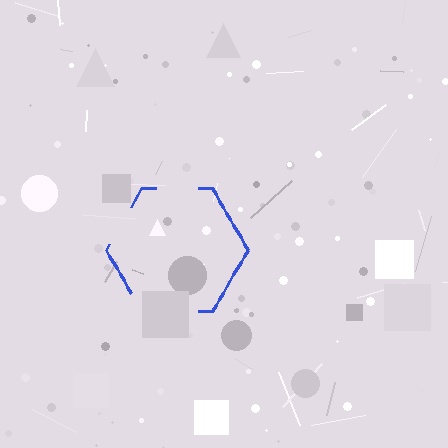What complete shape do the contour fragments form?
The contour fragments form a hexagon.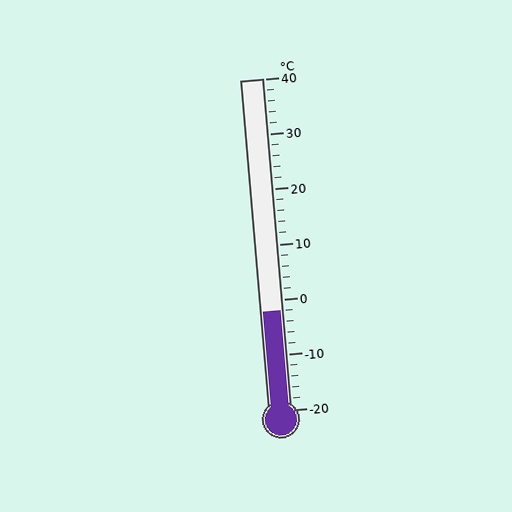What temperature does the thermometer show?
The thermometer shows approximately -2°C.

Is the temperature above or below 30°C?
The temperature is below 30°C.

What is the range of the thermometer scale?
The thermometer scale ranges from -20°C to 40°C.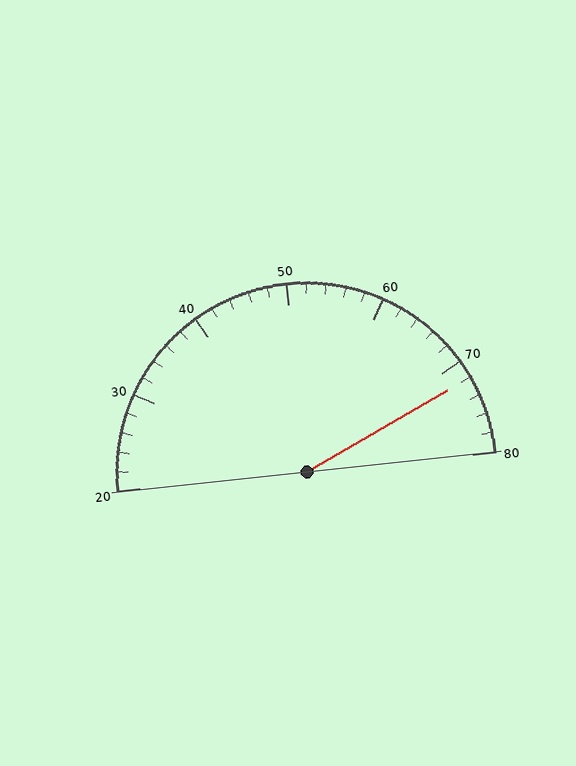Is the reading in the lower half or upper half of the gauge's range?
The reading is in the upper half of the range (20 to 80).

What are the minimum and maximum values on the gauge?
The gauge ranges from 20 to 80.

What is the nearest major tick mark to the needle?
The nearest major tick mark is 70.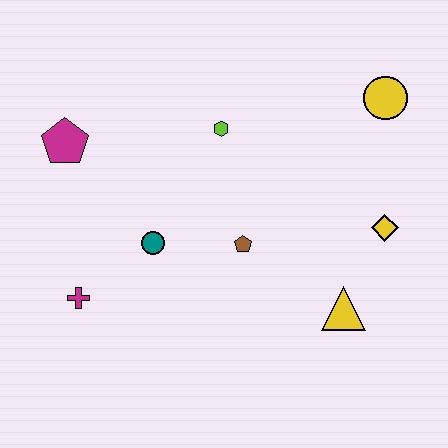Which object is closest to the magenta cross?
The teal circle is closest to the magenta cross.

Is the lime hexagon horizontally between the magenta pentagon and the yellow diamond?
Yes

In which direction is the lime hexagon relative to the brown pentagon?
The lime hexagon is above the brown pentagon.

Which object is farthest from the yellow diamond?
The magenta pentagon is farthest from the yellow diamond.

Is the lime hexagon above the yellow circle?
No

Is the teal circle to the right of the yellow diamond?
No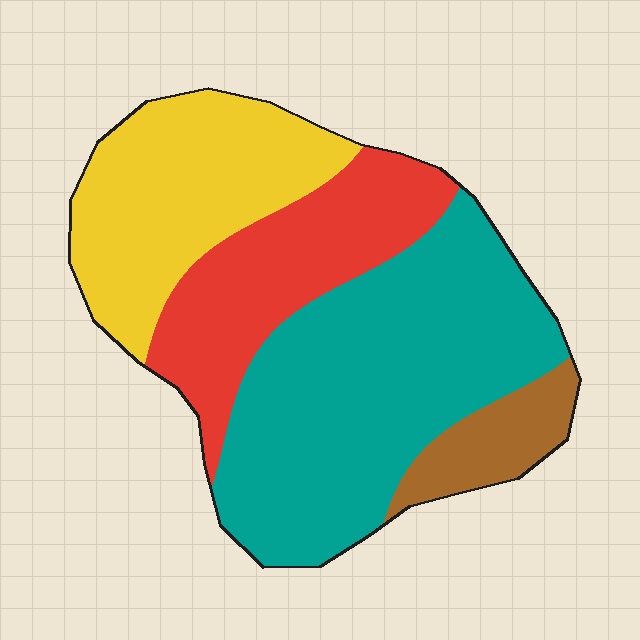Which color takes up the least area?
Brown, at roughly 10%.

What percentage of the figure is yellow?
Yellow takes up about one quarter (1/4) of the figure.